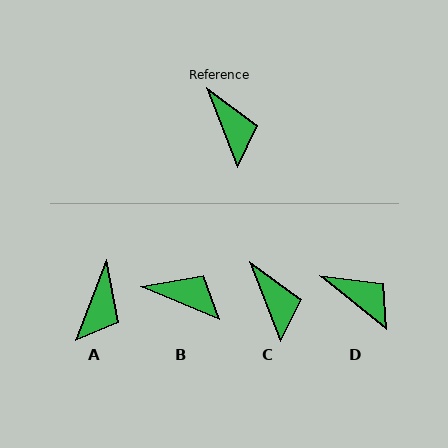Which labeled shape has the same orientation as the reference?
C.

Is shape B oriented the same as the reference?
No, it is off by about 46 degrees.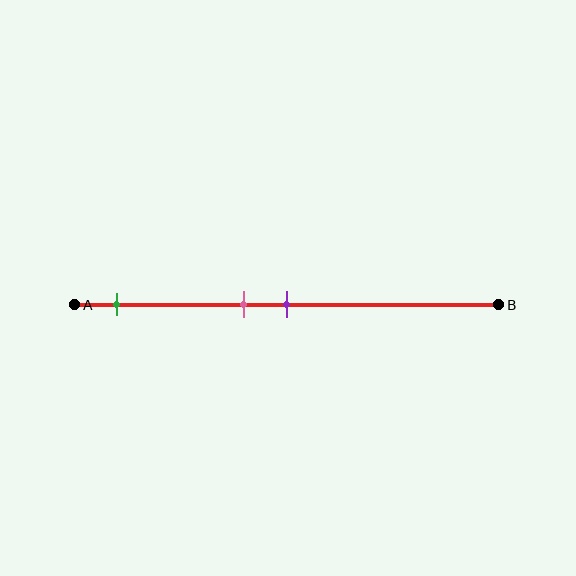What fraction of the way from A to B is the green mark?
The green mark is approximately 10% (0.1) of the way from A to B.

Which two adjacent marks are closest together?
The pink and purple marks are the closest adjacent pair.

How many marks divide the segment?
There are 3 marks dividing the segment.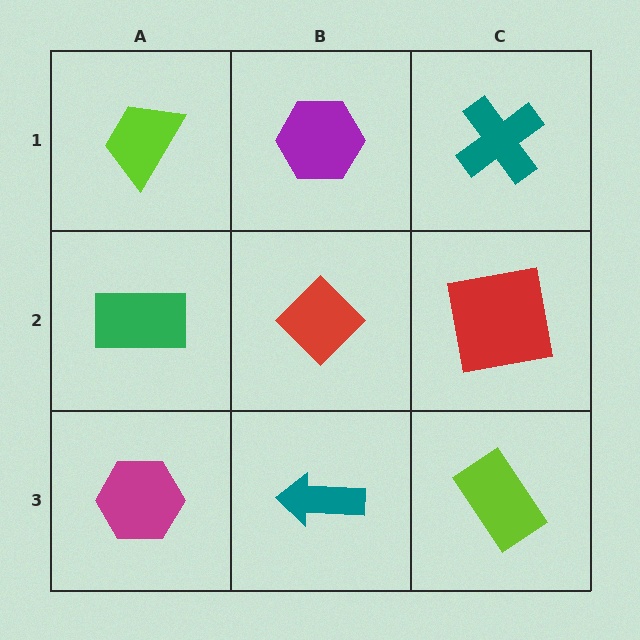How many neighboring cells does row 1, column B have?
3.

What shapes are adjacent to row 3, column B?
A red diamond (row 2, column B), a magenta hexagon (row 3, column A), a lime rectangle (row 3, column C).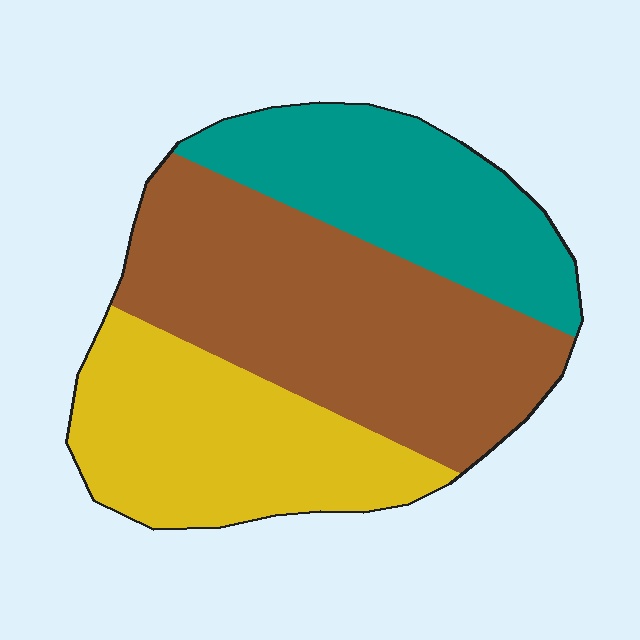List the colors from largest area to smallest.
From largest to smallest: brown, yellow, teal.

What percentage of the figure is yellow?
Yellow takes up about one third (1/3) of the figure.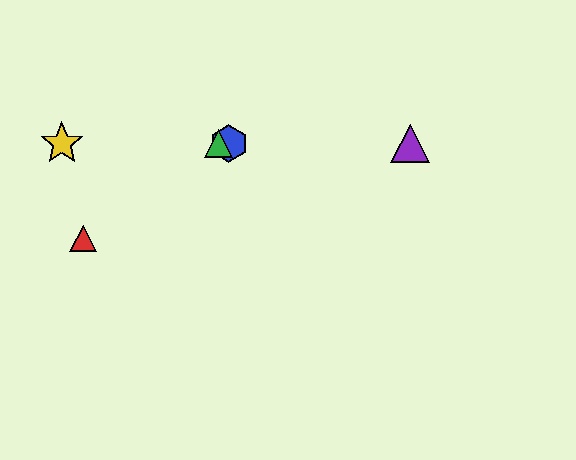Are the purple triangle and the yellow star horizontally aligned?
Yes, both are at y≈144.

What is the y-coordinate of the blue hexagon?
The blue hexagon is at y≈144.